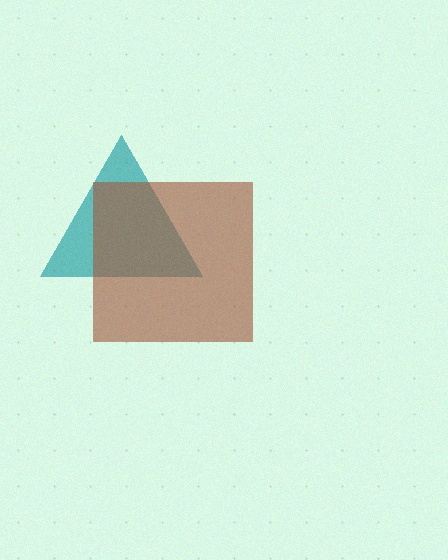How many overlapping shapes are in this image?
There are 2 overlapping shapes in the image.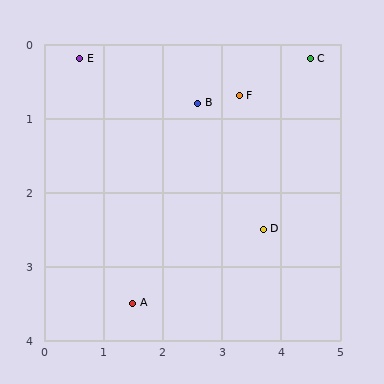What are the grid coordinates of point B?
Point B is at approximately (2.6, 0.8).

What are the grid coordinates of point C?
Point C is at approximately (4.5, 0.2).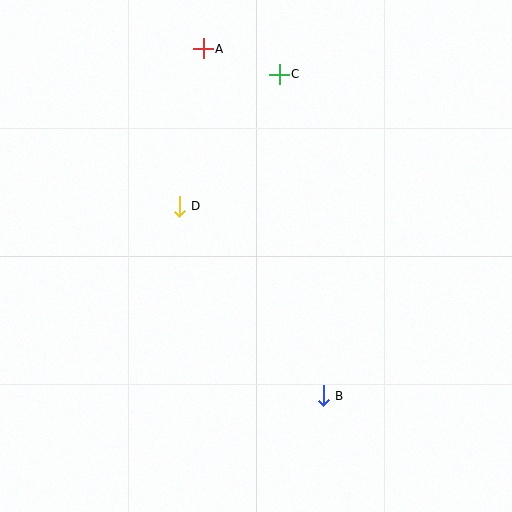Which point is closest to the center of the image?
Point D at (179, 206) is closest to the center.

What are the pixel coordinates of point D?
Point D is at (179, 206).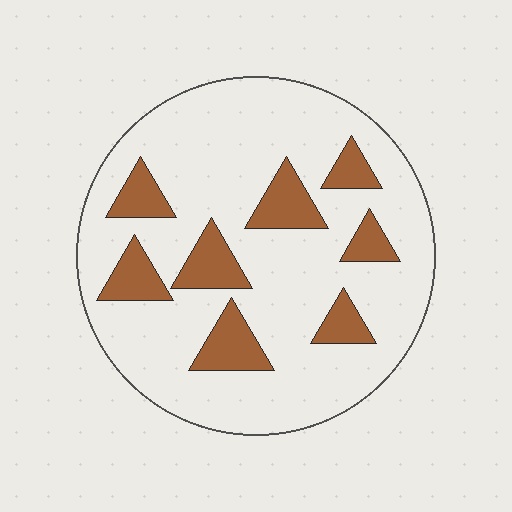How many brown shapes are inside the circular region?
8.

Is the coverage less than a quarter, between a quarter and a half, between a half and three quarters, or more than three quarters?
Less than a quarter.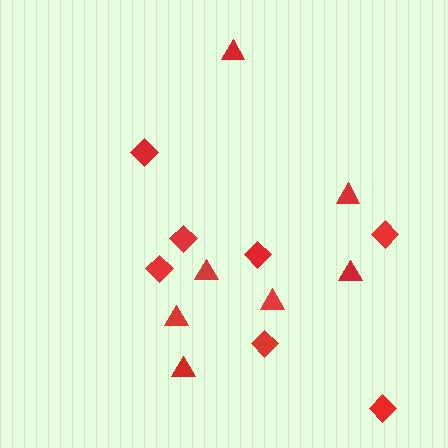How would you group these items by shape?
There are 2 groups: one group of diamonds (7) and one group of triangles (7).